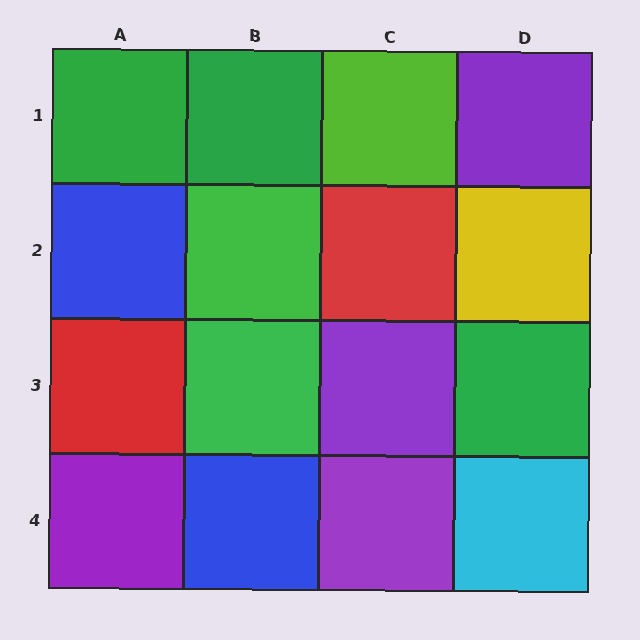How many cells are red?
2 cells are red.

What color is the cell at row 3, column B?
Green.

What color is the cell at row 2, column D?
Yellow.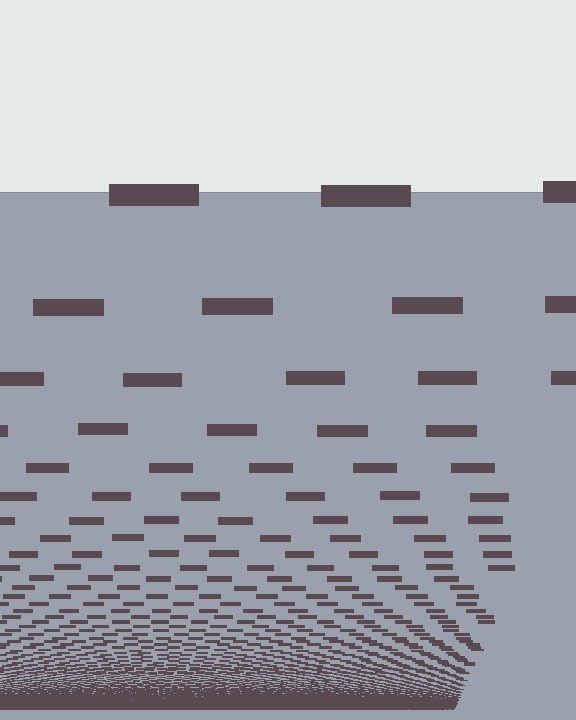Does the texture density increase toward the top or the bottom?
Density increases toward the bottom.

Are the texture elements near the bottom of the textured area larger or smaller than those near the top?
Smaller. The gradient is inverted — elements near the bottom are smaller and denser.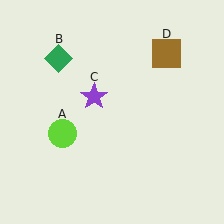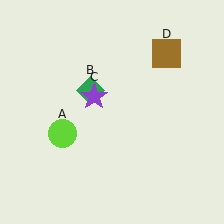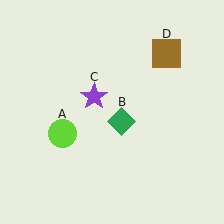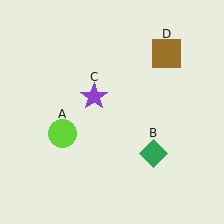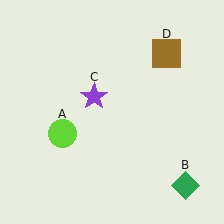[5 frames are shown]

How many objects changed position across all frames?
1 object changed position: green diamond (object B).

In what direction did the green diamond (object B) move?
The green diamond (object B) moved down and to the right.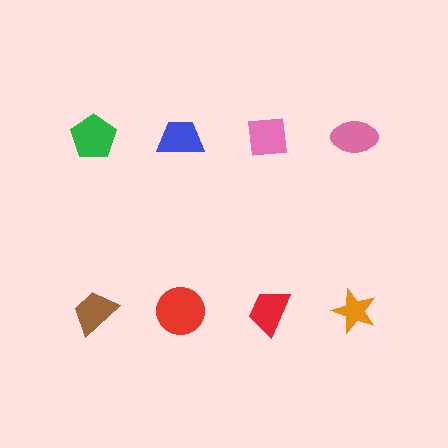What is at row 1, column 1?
A green pentagon.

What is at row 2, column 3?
A red trapezoid.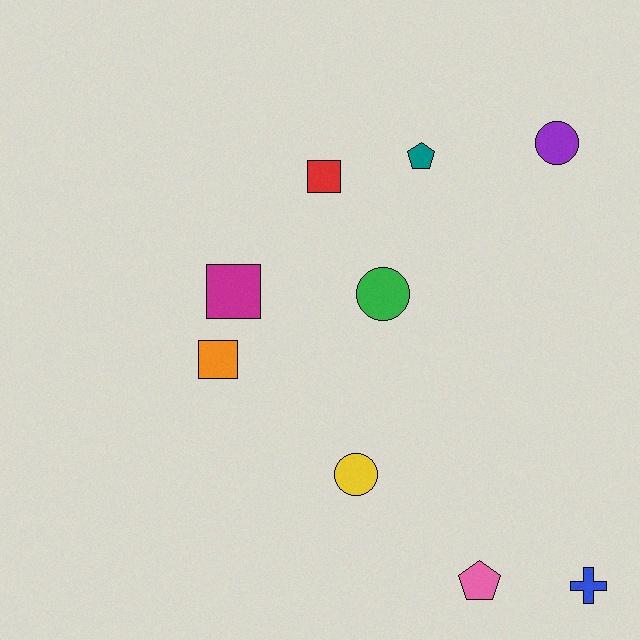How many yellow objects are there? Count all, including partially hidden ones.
There is 1 yellow object.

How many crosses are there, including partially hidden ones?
There is 1 cross.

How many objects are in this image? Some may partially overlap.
There are 9 objects.